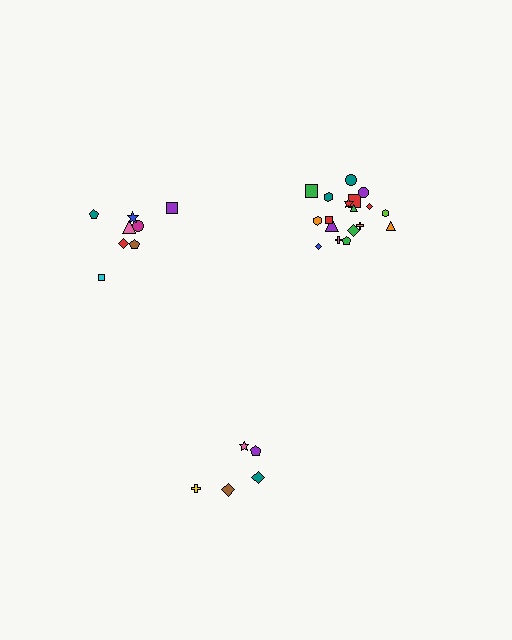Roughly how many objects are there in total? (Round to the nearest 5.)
Roughly 30 objects in total.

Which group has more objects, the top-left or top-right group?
The top-right group.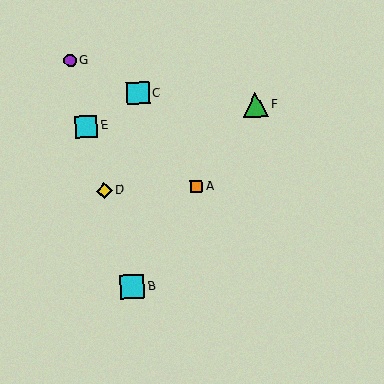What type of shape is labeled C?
Shape C is a cyan square.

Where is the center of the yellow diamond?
The center of the yellow diamond is at (104, 191).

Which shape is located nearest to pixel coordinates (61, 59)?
The purple circle (labeled G) at (70, 61) is nearest to that location.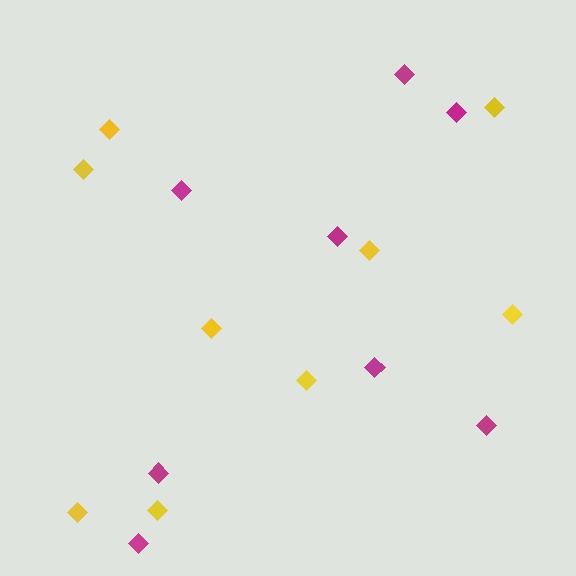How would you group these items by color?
There are 2 groups: one group of magenta diamonds (8) and one group of yellow diamonds (9).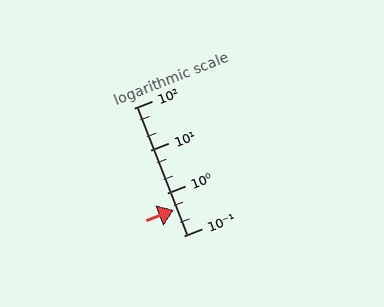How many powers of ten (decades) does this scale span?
The scale spans 3 decades, from 0.1 to 100.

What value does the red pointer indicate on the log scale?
The pointer indicates approximately 0.41.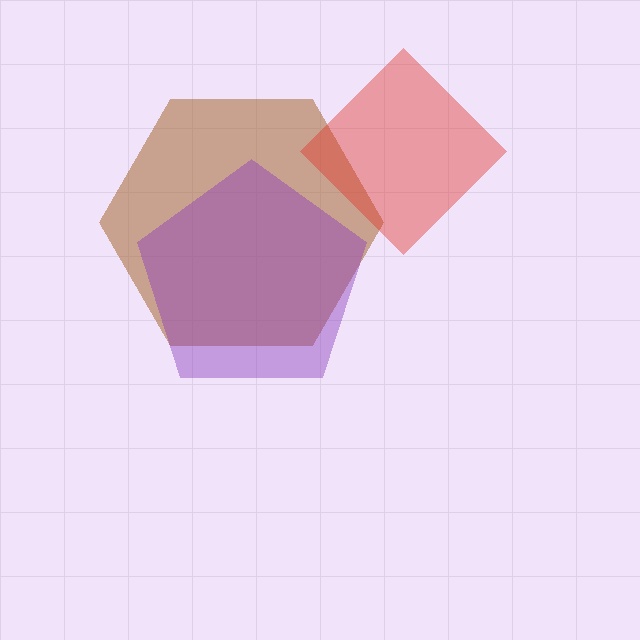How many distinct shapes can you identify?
There are 3 distinct shapes: a brown hexagon, a purple pentagon, a red diamond.